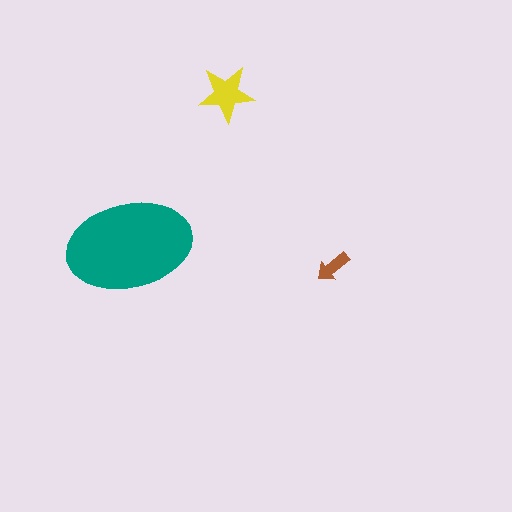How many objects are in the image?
There are 3 objects in the image.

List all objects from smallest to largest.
The brown arrow, the yellow star, the teal ellipse.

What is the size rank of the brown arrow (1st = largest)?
3rd.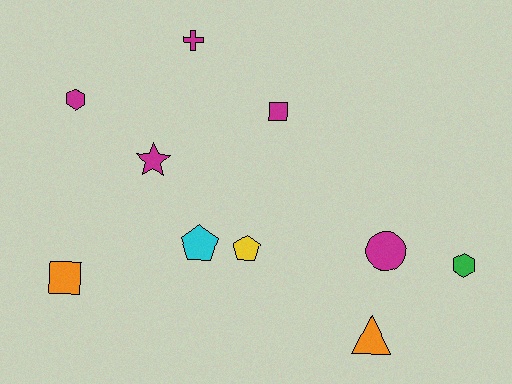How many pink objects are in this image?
There are no pink objects.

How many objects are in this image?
There are 10 objects.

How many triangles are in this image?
There is 1 triangle.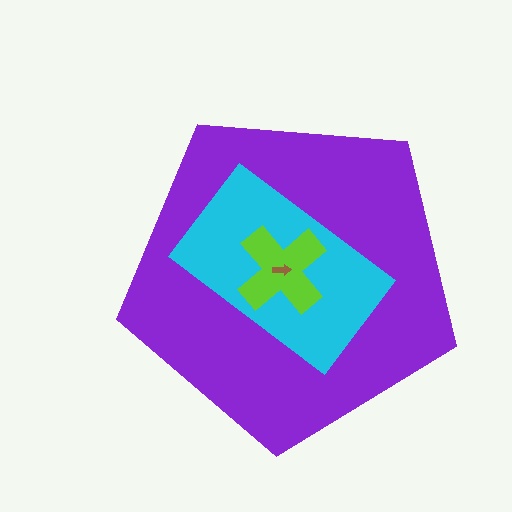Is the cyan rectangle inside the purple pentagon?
Yes.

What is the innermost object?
The brown arrow.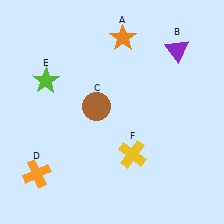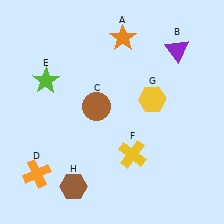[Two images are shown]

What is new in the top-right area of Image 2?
A yellow hexagon (G) was added in the top-right area of Image 2.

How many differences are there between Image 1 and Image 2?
There are 2 differences between the two images.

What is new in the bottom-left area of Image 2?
A brown hexagon (H) was added in the bottom-left area of Image 2.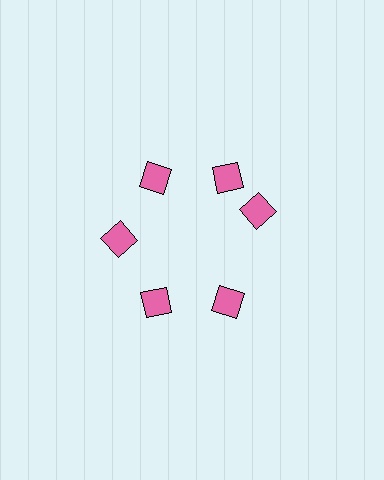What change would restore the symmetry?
The symmetry would be restored by rotating it back into even spacing with its neighbors so that all 6 diamonds sit at equal angles and equal distance from the center.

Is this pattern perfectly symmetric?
No. The 6 pink diamonds are arranged in a ring, but one element near the 3 o'clock position is rotated out of alignment along the ring, breaking the 6-fold rotational symmetry.